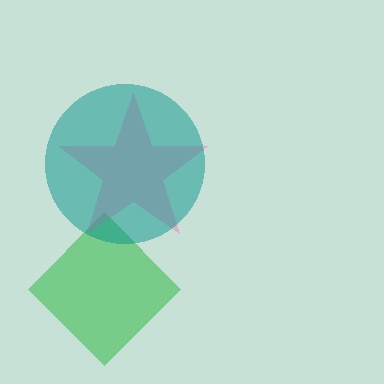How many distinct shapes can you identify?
There are 3 distinct shapes: a green diamond, a pink star, a teal circle.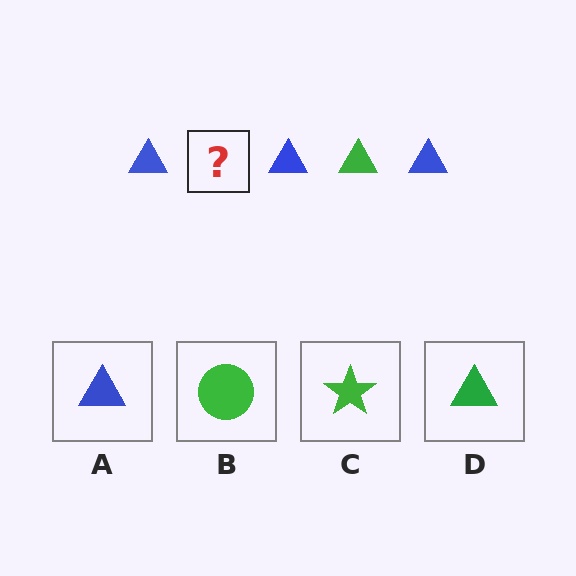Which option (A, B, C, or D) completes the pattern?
D.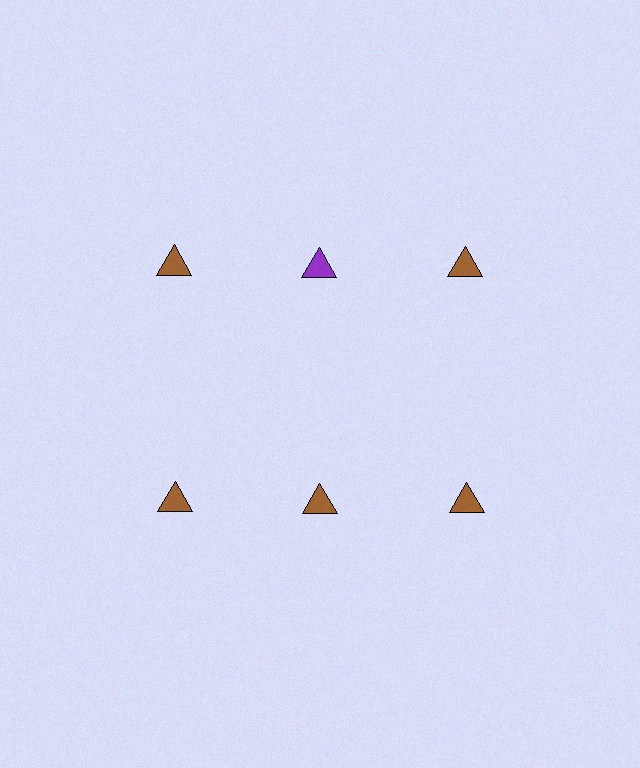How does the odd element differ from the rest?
It has a different color: purple instead of brown.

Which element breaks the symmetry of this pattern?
The purple triangle in the top row, second from left column breaks the symmetry. All other shapes are brown triangles.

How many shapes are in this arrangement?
There are 6 shapes arranged in a grid pattern.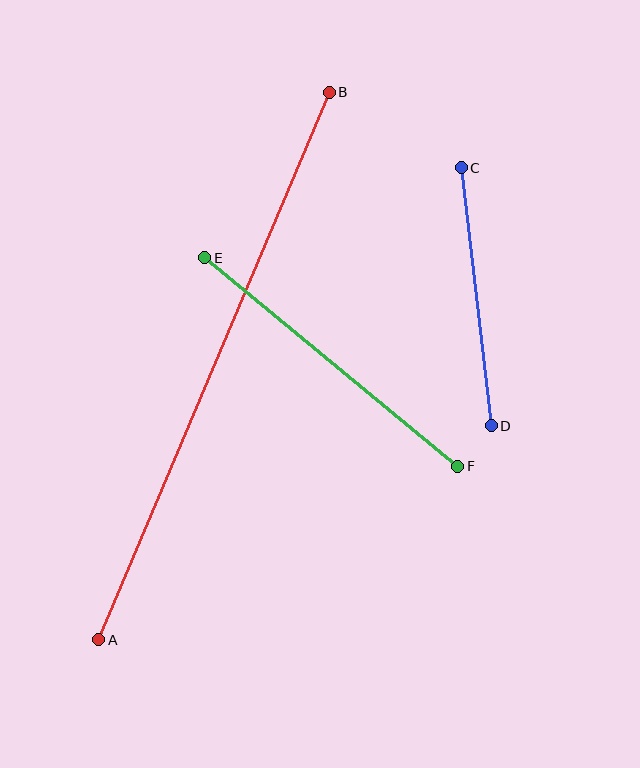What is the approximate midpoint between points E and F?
The midpoint is at approximately (331, 362) pixels.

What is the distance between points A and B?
The distance is approximately 594 pixels.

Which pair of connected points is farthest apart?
Points A and B are farthest apart.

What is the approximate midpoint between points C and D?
The midpoint is at approximately (476, 297) pixels.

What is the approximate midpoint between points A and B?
The midpoint is at approximately (214, 366) pixels.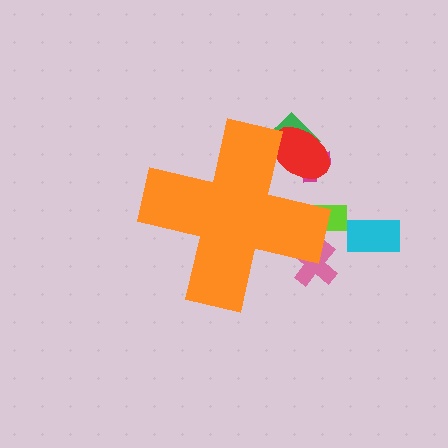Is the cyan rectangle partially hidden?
No, the cyan rectangle is fully visible.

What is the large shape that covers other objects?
An orange cross.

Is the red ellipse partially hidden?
Yes, the red ellipse is partially hidden behind the orange cross.